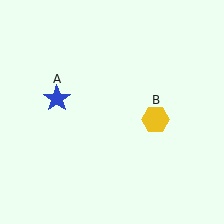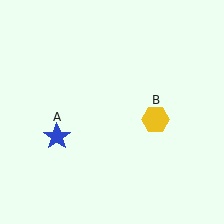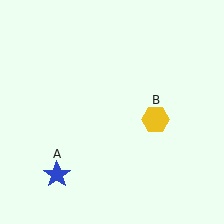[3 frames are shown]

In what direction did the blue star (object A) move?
The blue star (object A) moved down.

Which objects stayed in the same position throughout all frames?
Yellow hexagon (object B) remained stationary.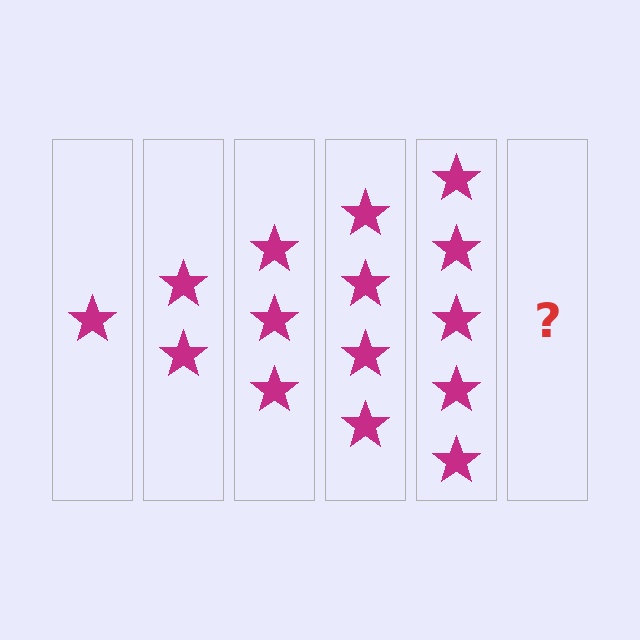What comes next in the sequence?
The next element should be 6 stars.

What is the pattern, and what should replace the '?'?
The pattern is that each step adds one more star. The '?' should be 6 stars.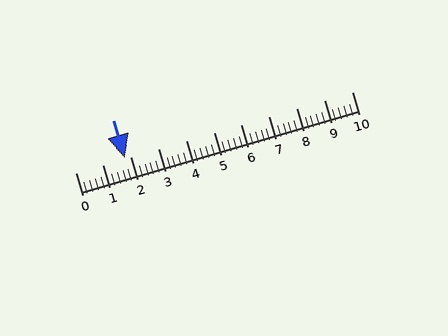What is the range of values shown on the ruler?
The ruler shows values from 0 to 10.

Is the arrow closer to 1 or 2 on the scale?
The arrow is closer to 2.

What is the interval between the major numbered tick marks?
The major tick marks are spaced 1 units apart.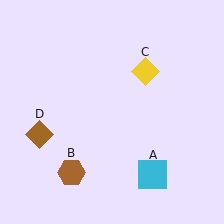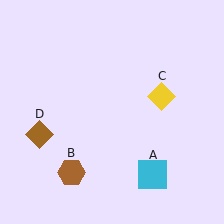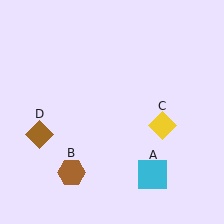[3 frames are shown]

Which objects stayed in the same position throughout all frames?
Cyan square (object A) and brown hexagon (object B) and brown diamond (object D) remained stationary.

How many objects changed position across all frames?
1 object changed position: yellow diamond (object C).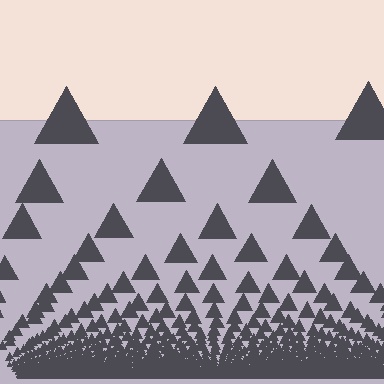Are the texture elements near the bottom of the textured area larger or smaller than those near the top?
Smaller. The gradient is inverted — elements near the bottom are smaller and denser.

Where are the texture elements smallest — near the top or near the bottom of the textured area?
Near the bottom.